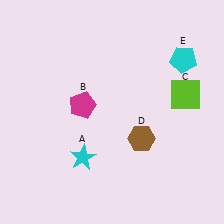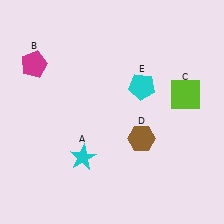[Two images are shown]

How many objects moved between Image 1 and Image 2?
2 objects moved between the two images.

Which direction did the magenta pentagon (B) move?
The magenta pentagon (B) moved left.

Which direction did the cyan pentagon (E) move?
The cyan pentagon (E) moved left.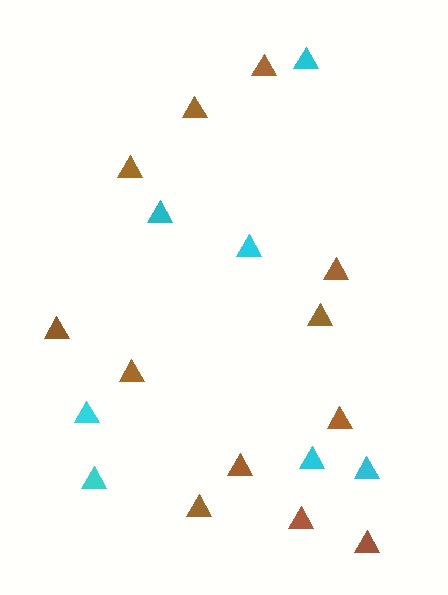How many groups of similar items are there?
There are 2 groups: one group of brown triangles (12) and one group of cyan triangles (7).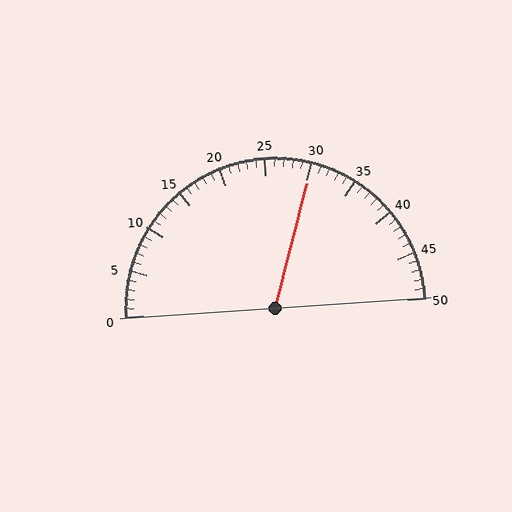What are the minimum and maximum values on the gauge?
The gauge ranges from 0 to 50.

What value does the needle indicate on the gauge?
The needle indicates approximately 30.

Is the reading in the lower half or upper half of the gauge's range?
The reading is in the upper half of the range (0 to 50).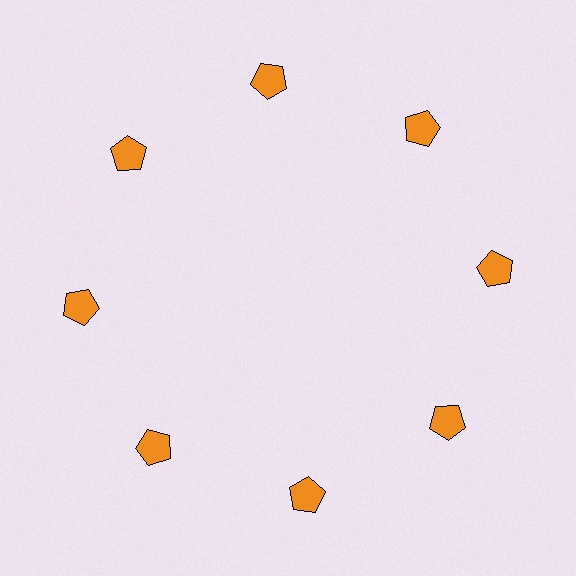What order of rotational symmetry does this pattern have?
This pattern has 8-fold rotational symmetry.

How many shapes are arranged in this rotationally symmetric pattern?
There are 8 shapes, arranged in 8 groups of 1.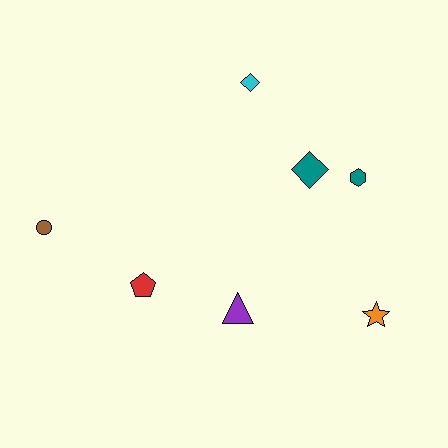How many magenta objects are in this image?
There are no magenta objects.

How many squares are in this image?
There are no squares.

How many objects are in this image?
There are 7 objects.